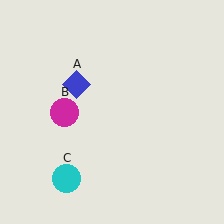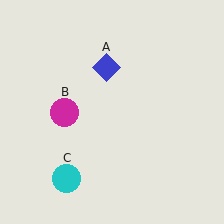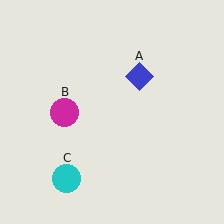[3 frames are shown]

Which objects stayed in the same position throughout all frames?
Magenta circle (object B) and cyan circle (object C) remained stationary.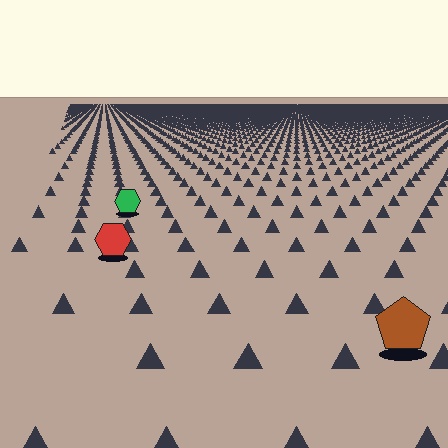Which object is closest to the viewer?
The brown pentagon is closest. The texture marks near it are larger and more spread out.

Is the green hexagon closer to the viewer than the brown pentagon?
No. The brown pentagon is closer — you can tell from the texture gradient: the ground texture is coarser near it.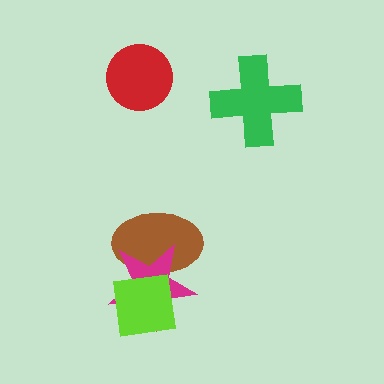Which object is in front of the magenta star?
The lime square is in front of the magenta star.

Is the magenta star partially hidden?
Yes, it is partially covered by another shape.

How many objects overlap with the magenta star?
2 objects overlap with the magenta star.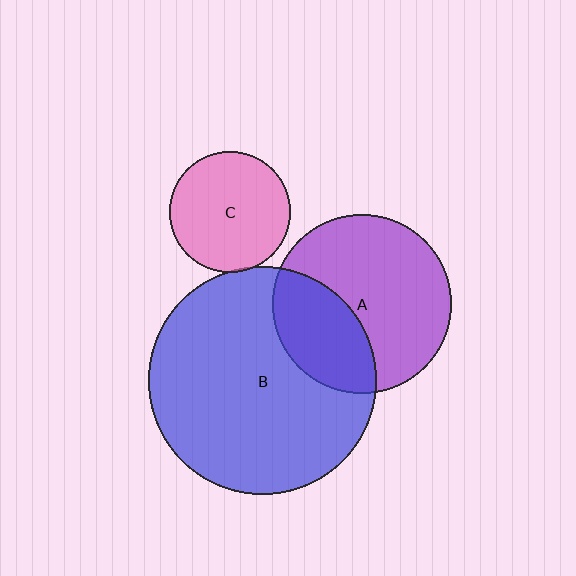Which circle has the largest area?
Circle B (blue).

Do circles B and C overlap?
Yes.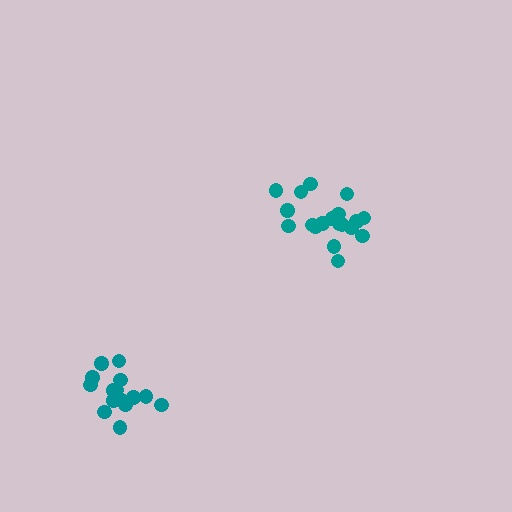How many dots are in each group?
Group 1: 19 dots, Group 2: 15 dots (34 total).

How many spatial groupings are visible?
There are 2 spatial groupings.